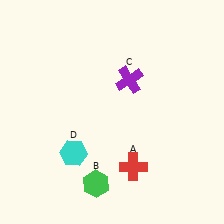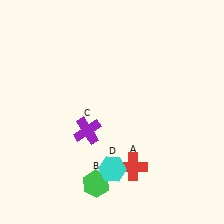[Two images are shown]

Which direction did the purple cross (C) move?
The purple cross (C) moved down.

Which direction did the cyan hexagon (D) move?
The cyan hexagon (D) moved right.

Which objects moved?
The objects that moved are: the purple cross (C), the cyan hexagon (D).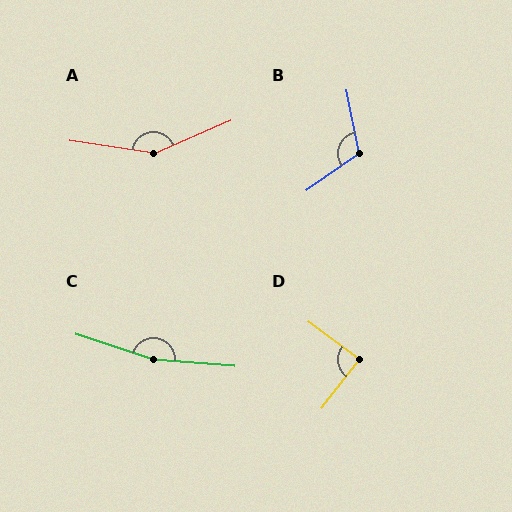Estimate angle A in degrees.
Approximately 148 degrees.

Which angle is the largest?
C, at approximately 167 degrees.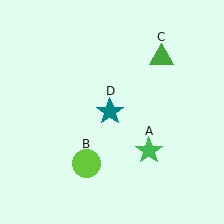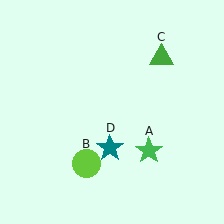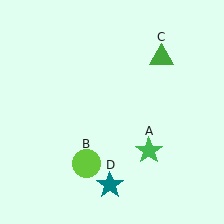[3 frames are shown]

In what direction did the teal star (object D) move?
The teal star (object D) moved down.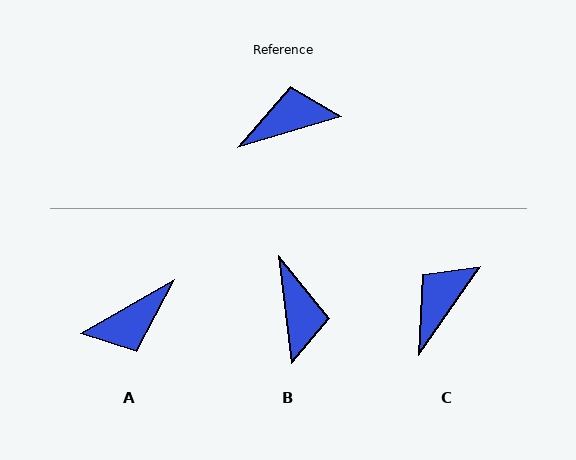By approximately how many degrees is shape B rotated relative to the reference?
Approximately 100 degrees clockwise.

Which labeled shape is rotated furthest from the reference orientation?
A, about 167 degrees away.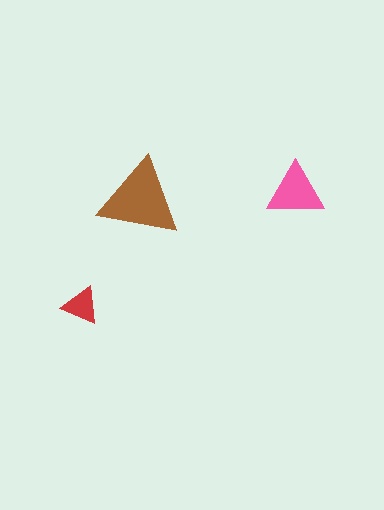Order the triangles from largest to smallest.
the brown one, the pink one, the red one.